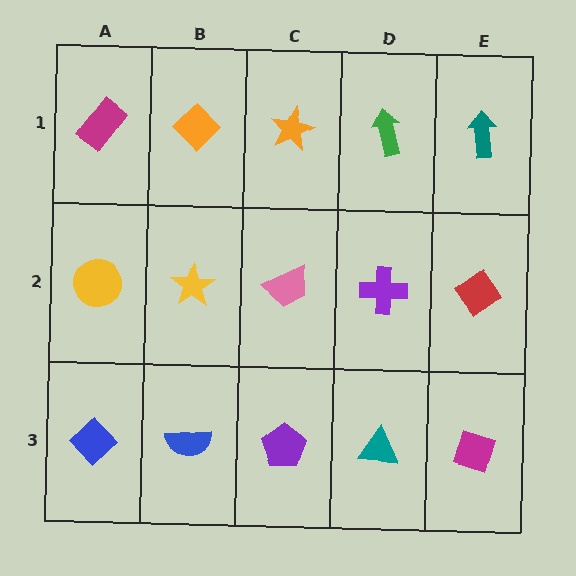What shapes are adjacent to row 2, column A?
A magenta rectangle (row 1, column A), a blue diamond (row 3, column A), a yellow star (row 2, column B).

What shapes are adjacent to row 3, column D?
A purple cross (row 2, column D), a purple pentagon (row 3, column C), a magenta diamond (row 3, column E).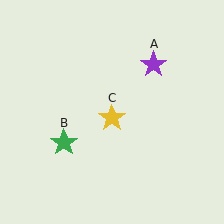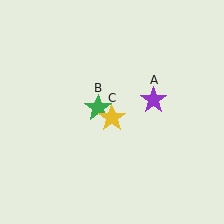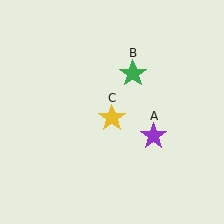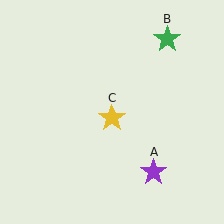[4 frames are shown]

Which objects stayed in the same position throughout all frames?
Yellow star (object C) remained stationary.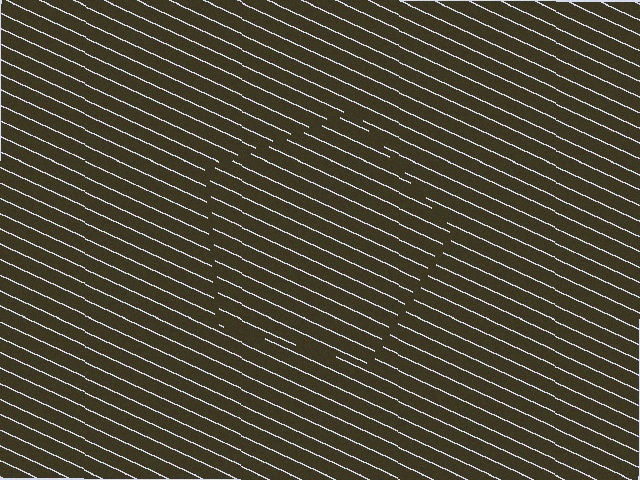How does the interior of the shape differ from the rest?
The interior of the shape contains the same grating, shifted by half a period — the contour is defined by the phase discontinuity where line-ends from the inner and outer gratings abut.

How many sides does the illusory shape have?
5 sides — the line-ends trace a pentagon.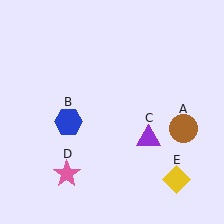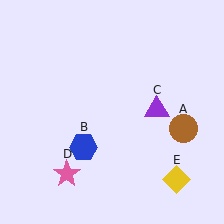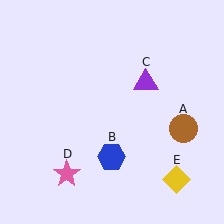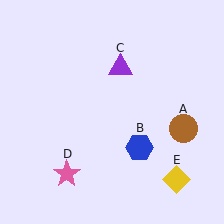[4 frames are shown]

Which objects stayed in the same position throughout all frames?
Brown circle (object A) and pink star (object D) and yellow diamond (object E) remained stationary.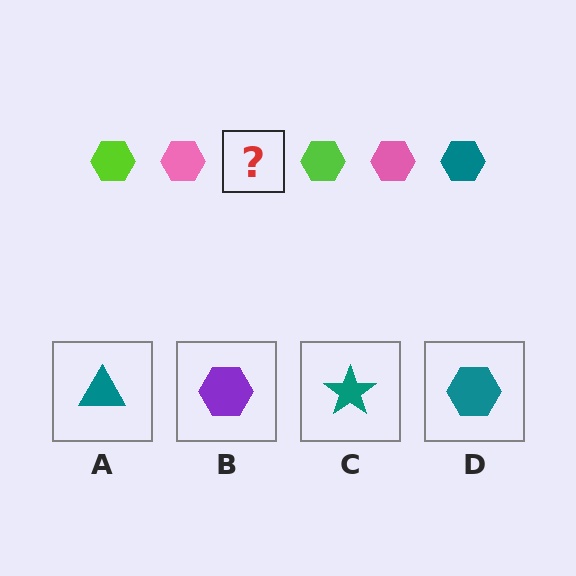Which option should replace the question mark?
Option D.